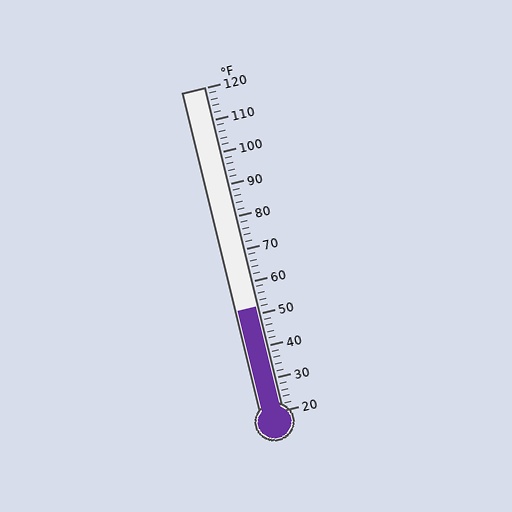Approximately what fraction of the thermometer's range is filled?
The thermometer is filled to approximately 30% of its range.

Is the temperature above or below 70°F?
The temperature is below 70°F.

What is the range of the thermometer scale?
The thermometer scale ranges from 20°F to 120°F.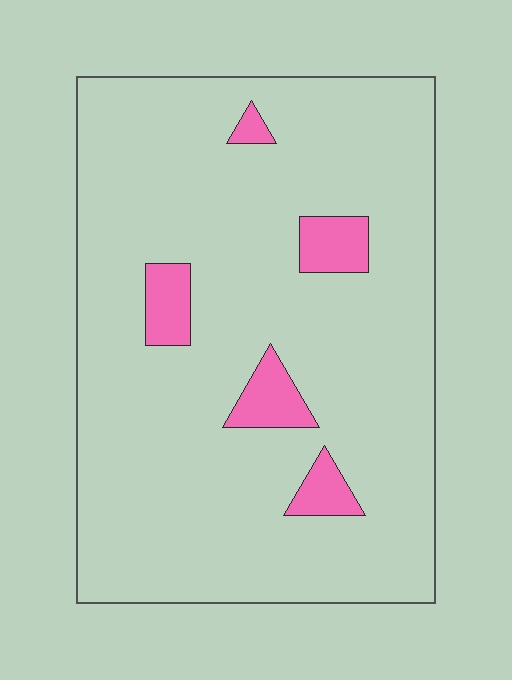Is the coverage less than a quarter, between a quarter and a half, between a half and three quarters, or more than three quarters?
Less than a quarter.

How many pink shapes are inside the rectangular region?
5.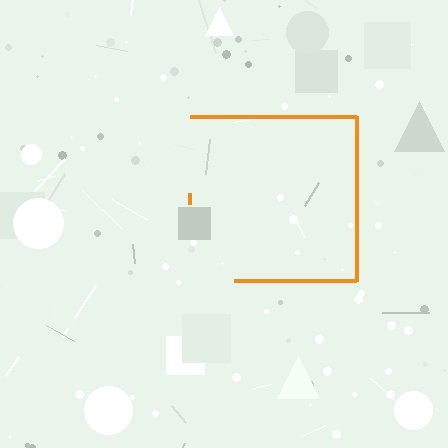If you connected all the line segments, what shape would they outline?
They would outline a square.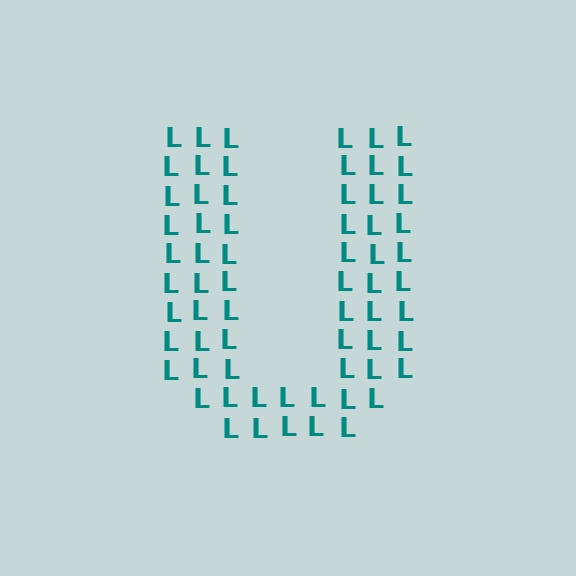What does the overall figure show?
The overall figure shows the letter U.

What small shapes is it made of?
It is made of small letter L's.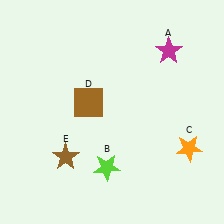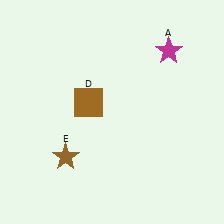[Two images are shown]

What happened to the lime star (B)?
The lime star (B) was removed in Image 2. It was in the bottom-left area of Image 1.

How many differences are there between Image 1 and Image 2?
There are 2 differences between the two images.